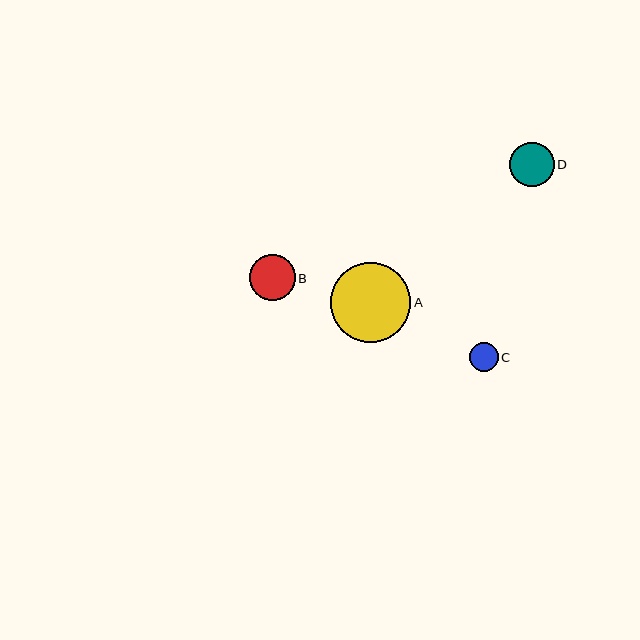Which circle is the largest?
Circle A is the largest with a size of approximately 80 pixels.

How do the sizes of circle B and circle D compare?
Circle B and circle D are approximately the same size.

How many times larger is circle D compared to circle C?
Circle D is approximately 1.5 times the size of circle C.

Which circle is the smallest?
Circle C is the smallest with a size of approximately 29 pixels.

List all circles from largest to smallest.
From largest to smallest: A, B, D, C.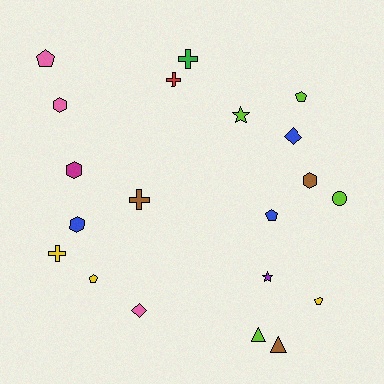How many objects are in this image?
There are 20 objects.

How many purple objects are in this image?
There is 1 purple object.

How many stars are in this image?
There are 2 stars.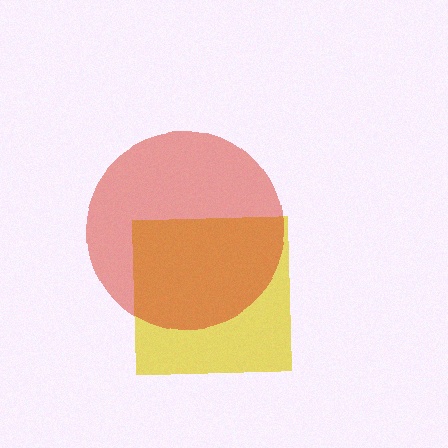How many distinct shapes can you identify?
There are 2 distinct shapes: a yellow square, a red circle.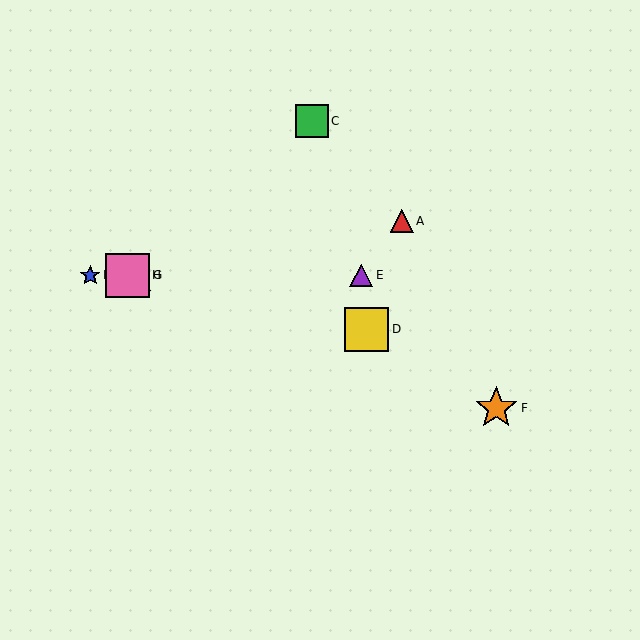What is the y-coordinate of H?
Object H is at y≈275.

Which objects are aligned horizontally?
Objects B, E, G, H are aligned horizontally.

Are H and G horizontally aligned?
Yes, both are at y≈275.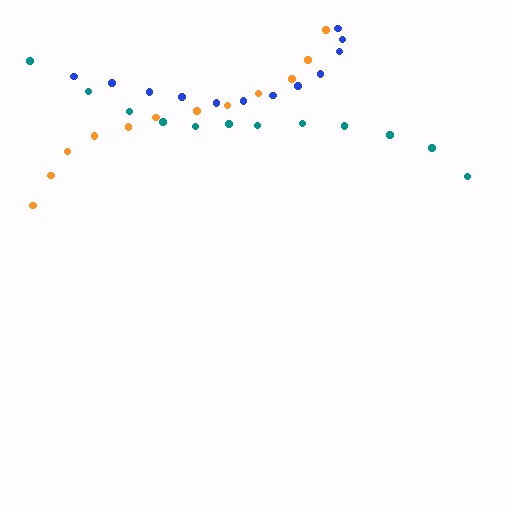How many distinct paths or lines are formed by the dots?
There are 3 distinct paths.